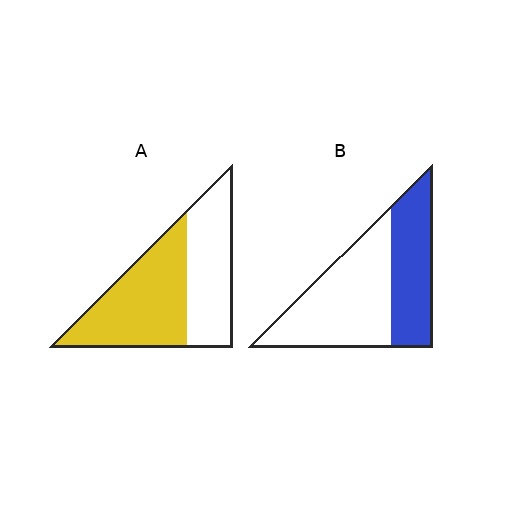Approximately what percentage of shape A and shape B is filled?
A is approximately 55% and B is approximately 40%.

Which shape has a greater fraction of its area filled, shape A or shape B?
Shape A.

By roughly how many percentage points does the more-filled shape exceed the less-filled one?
By roughly 15 percentage points (A over B).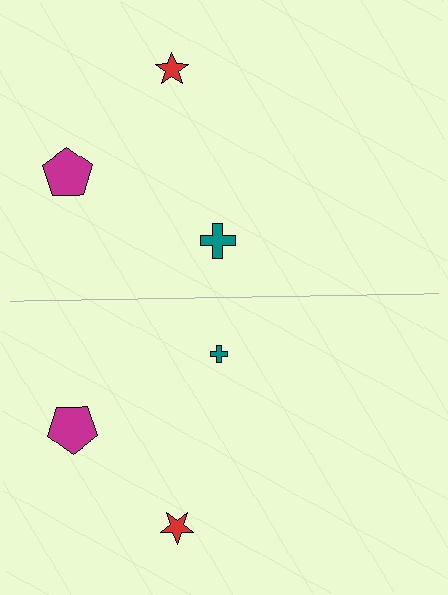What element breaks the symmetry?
The teal cross on the bottom side has a different size than its mirror counterpart.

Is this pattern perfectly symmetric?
No, the pattern is not perfectly symmetric. The teal cross on the bottom side has a different size than its mirror counterpart.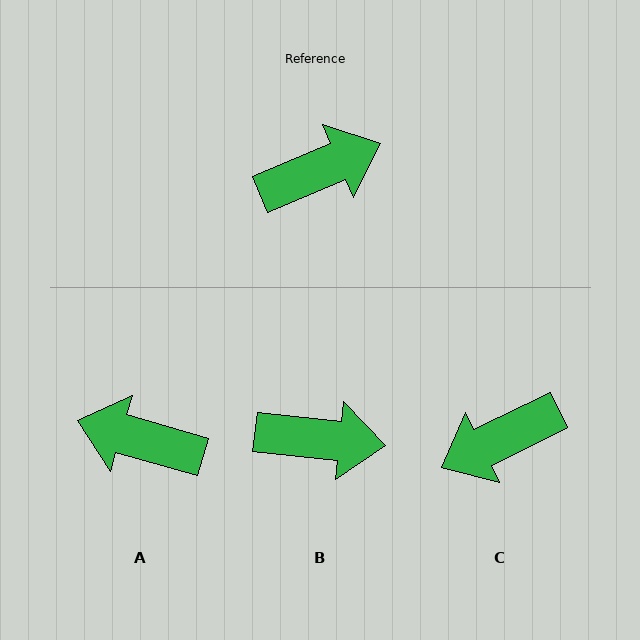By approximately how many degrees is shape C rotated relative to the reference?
Approximately 177 degrees clockwise.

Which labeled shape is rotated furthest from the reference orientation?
C, about 177 degrees away.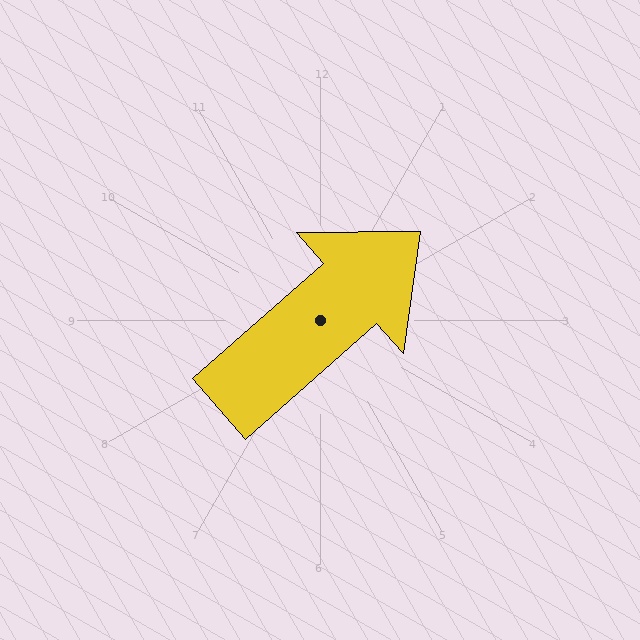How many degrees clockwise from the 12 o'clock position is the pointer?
Approximately 49 degrees.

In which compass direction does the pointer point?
Northeast.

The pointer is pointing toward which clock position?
Roughly 2 o'clock.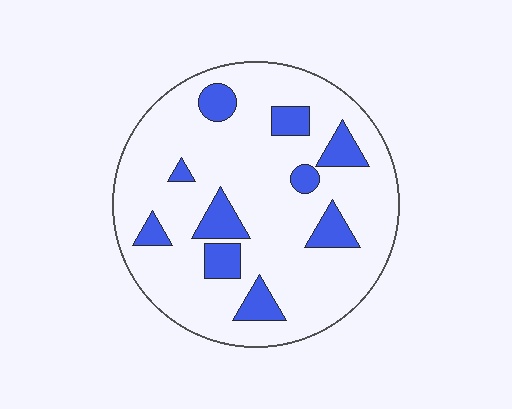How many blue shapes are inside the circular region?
10.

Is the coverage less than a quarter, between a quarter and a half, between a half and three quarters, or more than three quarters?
Less than a quarter.